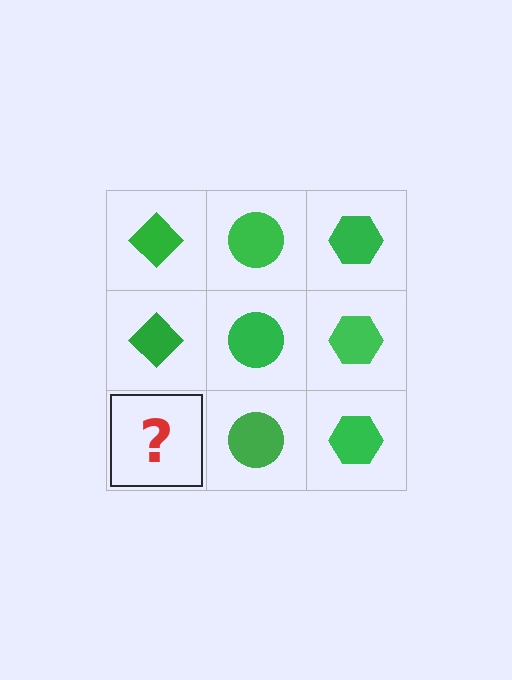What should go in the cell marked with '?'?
The missing cell should contain a green diamond.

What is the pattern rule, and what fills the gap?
The rule is that each column has a consistent shape. The gap should be filled with a green diamond.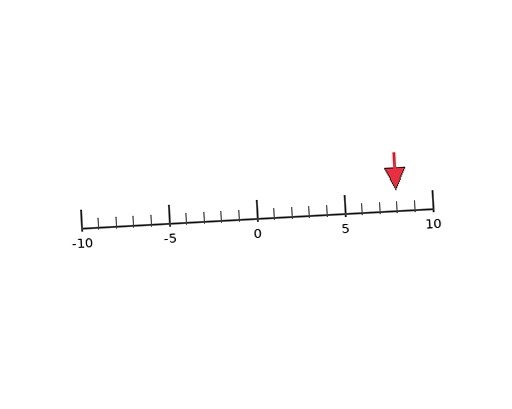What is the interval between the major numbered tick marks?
The major tick marks are spaced 5 units apart.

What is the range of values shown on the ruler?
The ruler shows values from -10 to 10.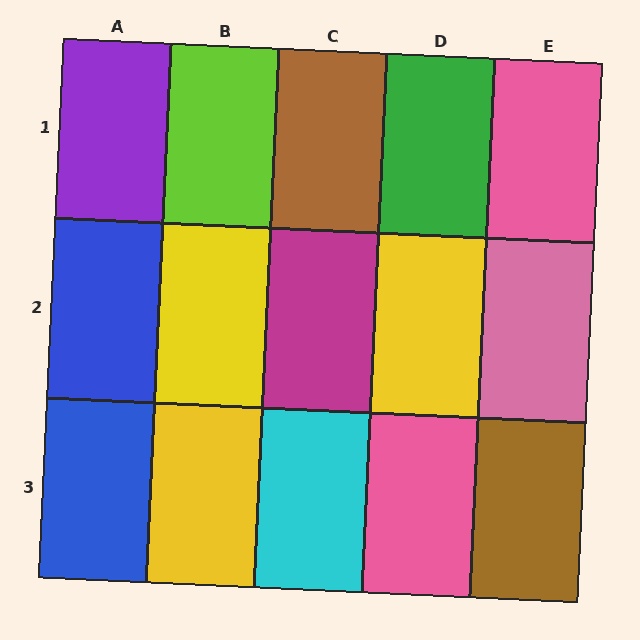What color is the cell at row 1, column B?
Lime.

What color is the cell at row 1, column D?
Green.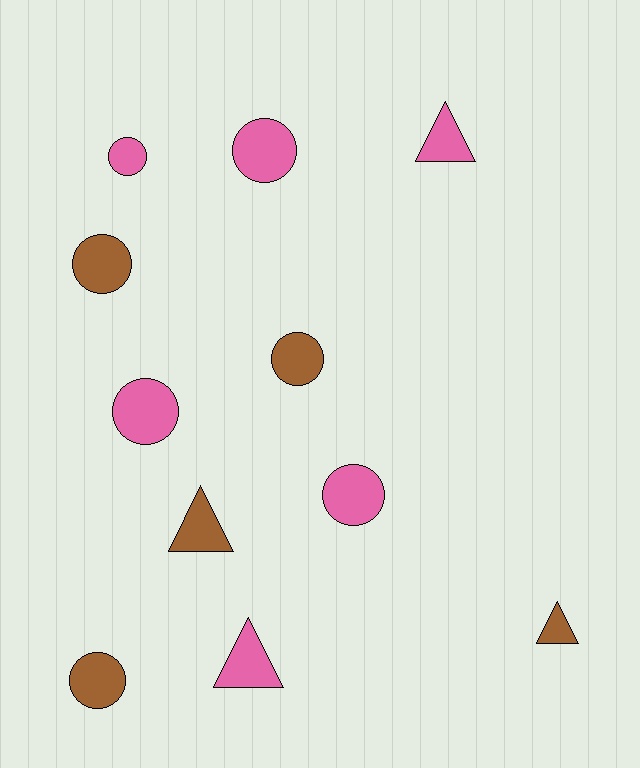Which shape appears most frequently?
Circle, with 7 objects.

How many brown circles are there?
There are 3 brown circles.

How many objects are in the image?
There are 11 objects.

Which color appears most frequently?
Pink, with 6 objects.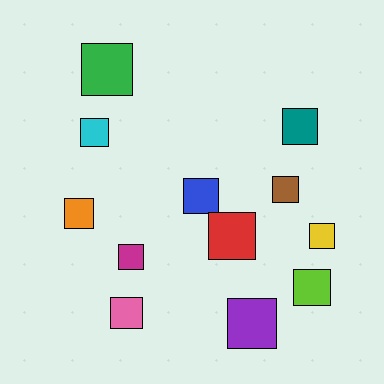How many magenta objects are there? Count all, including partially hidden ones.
There is 1 magenta object.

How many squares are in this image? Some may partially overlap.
There are 12 squares.